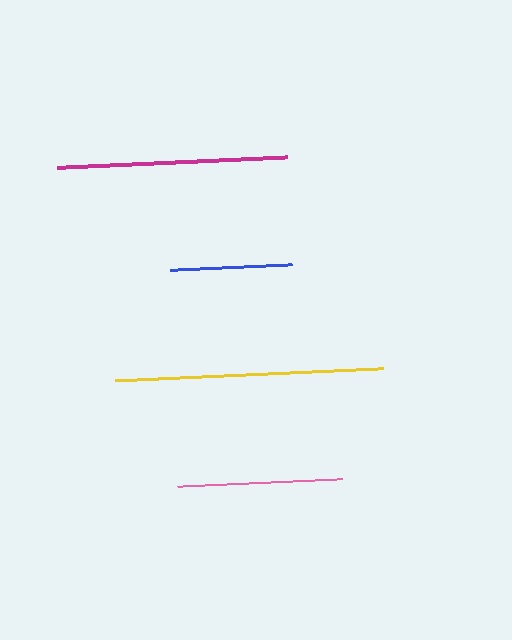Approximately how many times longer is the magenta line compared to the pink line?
The magenta line is approximately 1.4 times the length of the pink line.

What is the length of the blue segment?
The blue segment is approximately 122 pixels long.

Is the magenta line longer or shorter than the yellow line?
The yellow line is longer than the magenta line.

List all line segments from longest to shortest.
From longest to shortest: yellow, magenta, pink, blue.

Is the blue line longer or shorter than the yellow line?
The yellow line is longer than the blue line.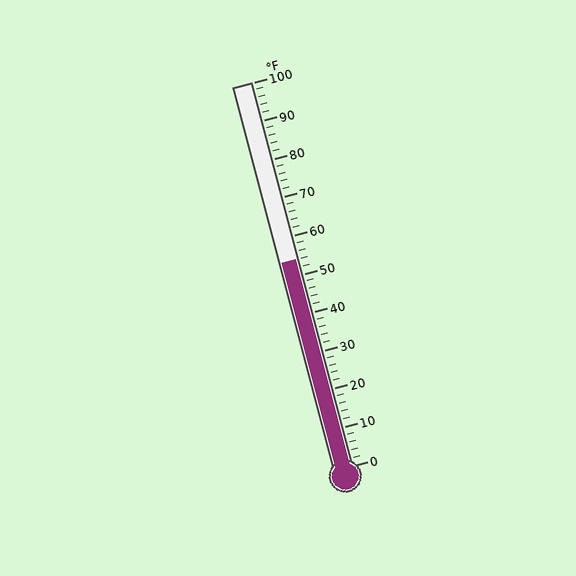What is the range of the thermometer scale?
The thermometer scale ranges from 0°F to 100°F.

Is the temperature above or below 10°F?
The temperature is above 10°F.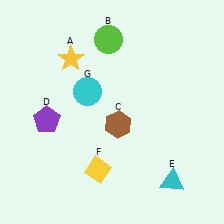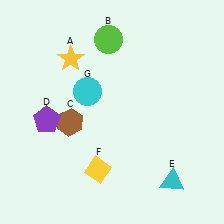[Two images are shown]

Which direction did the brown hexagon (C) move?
The brown hexagon (C) moved left.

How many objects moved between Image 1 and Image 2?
1 object moved between the two images.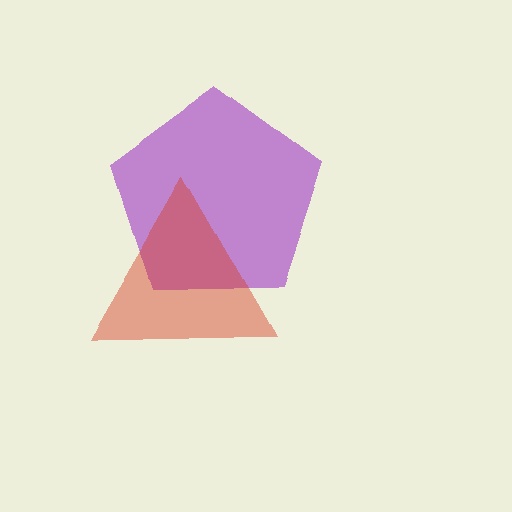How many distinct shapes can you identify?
There are 2 distinct shapes: a purple pentagon, a red triangle.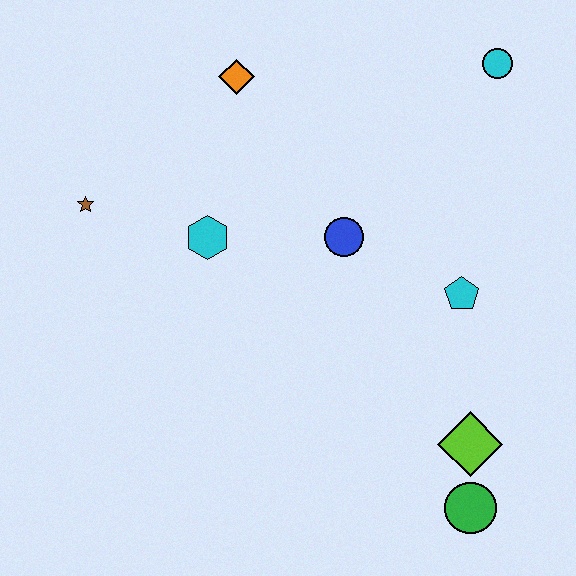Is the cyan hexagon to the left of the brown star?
No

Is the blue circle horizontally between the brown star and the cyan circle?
Yes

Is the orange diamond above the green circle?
Yes